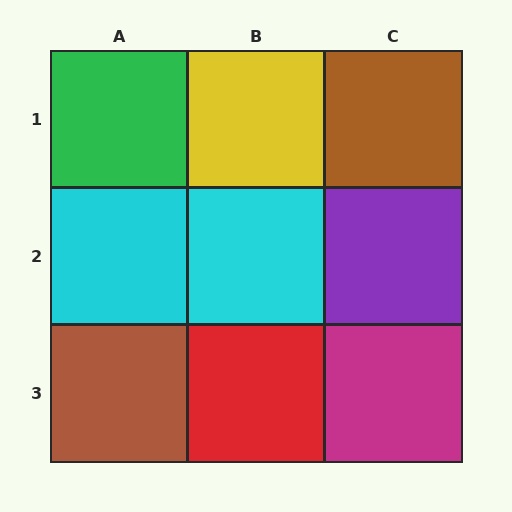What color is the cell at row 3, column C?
Magenta.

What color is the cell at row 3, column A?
Brown.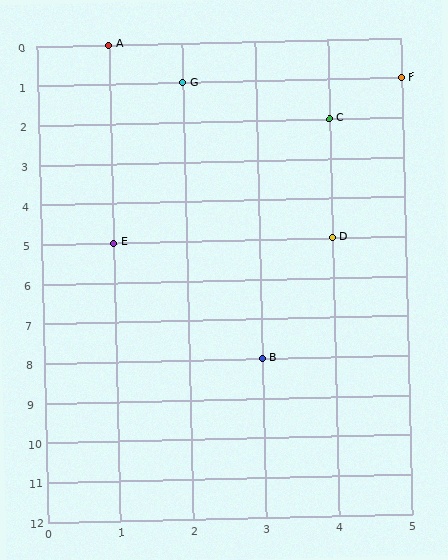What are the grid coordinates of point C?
Point C is at grid coordinates (4, 2).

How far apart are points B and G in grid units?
Points B and G are 1 column and 7 rows apart (about 7.1 grid units diagonally).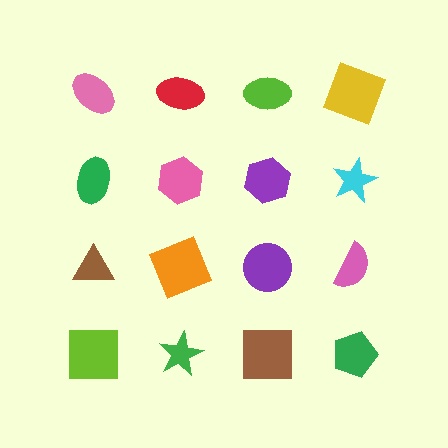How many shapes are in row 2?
4 shapes.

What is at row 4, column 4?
A green pentagon.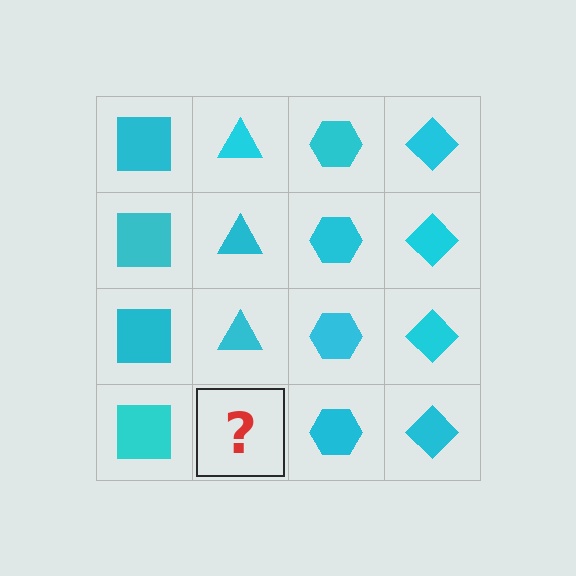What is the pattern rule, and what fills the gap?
The rule is that each column has a consistent shape. The gap should be filled with a cyan triangle.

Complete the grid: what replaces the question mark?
The question mark should be replaced with a cyan triangle.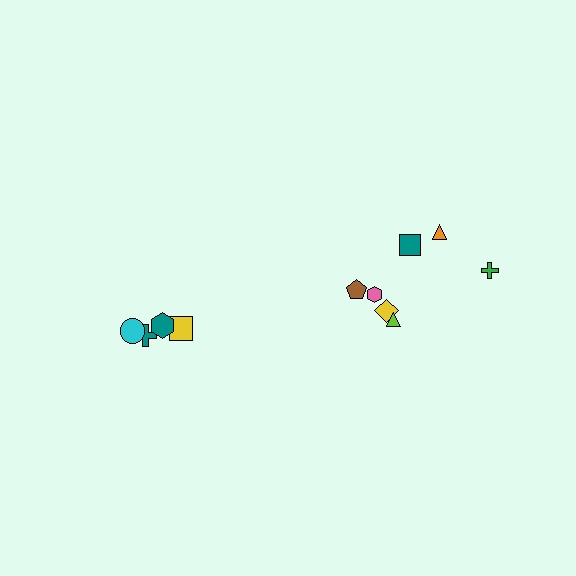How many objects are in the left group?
There are 4 objects.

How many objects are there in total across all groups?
There are 11 objects.